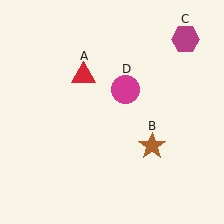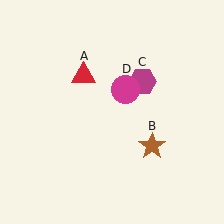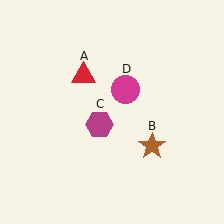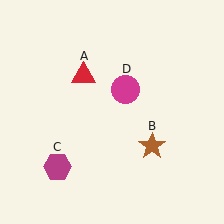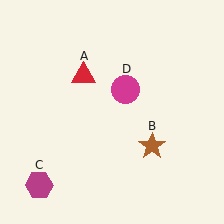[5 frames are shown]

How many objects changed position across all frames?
1 object changed position: magenta hexagon (object C).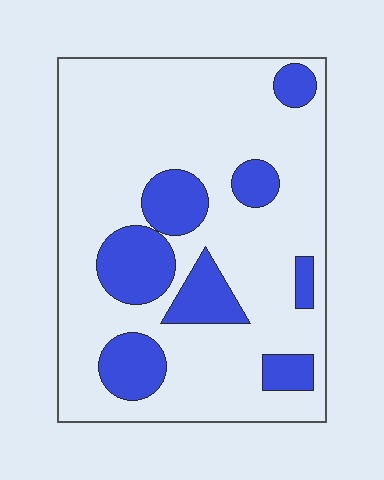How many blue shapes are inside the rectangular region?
8.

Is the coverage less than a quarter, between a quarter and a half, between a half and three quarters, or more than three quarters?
Less than a quarter.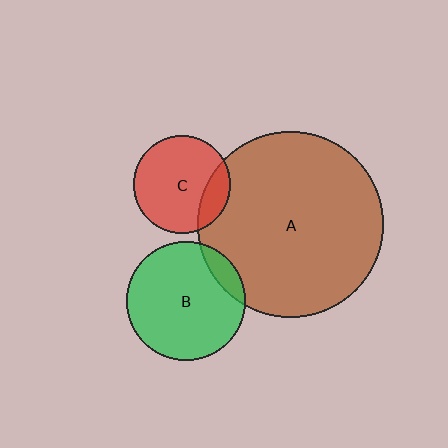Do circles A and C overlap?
Yes.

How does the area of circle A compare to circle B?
Approximately 2.5 times.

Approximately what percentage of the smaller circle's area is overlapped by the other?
Approximately 20%.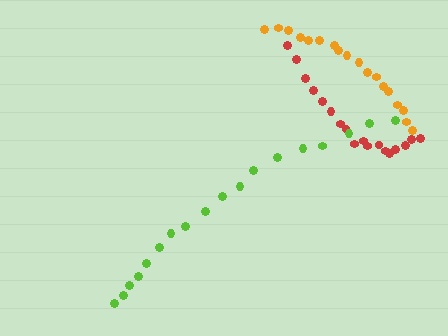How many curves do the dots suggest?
There are 3 distinct paths.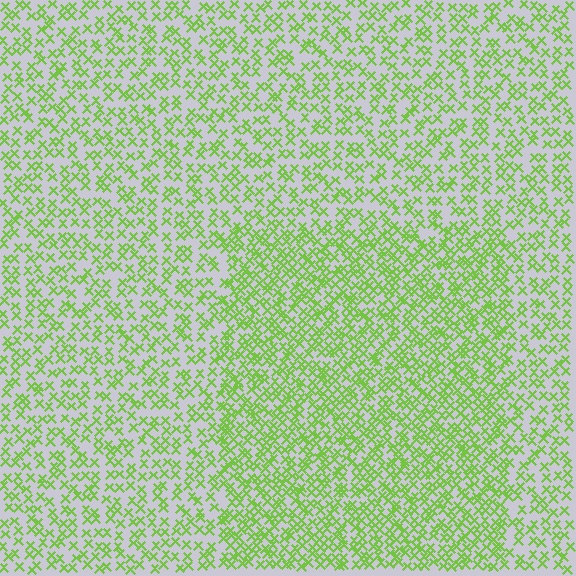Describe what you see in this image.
The image contains small lime elements arranged at two different densities. A rectangle-shaped region is visible where the elements are more densely packed than the surrounding area.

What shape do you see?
I see a rectangle.